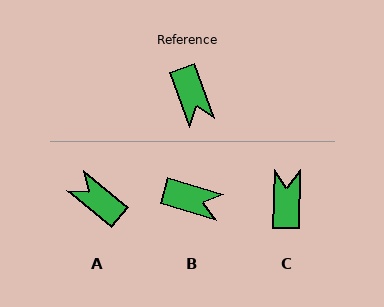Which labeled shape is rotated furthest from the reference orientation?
C, about 159 degrees away.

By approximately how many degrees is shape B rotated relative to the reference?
Approximately 53 degrees counter-clockwise.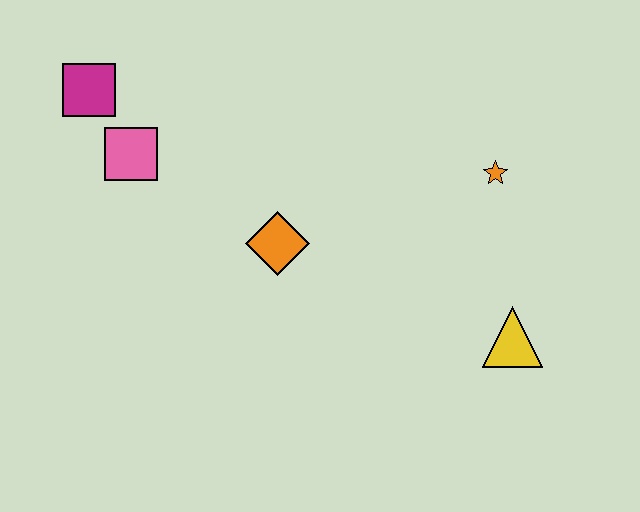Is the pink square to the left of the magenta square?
No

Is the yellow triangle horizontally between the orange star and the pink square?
No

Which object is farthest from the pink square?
The yellow triangle is farthest from the pink square.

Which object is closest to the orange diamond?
The pink square is closest to the orange diamond.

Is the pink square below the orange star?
No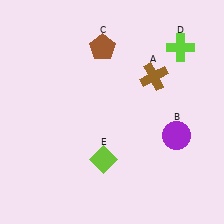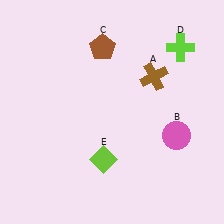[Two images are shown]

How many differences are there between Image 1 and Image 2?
There is 1 difference between the two images.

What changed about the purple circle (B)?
In Image 1, B is purple. In Image 2, it changed to pink.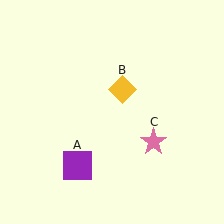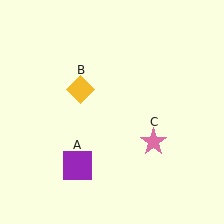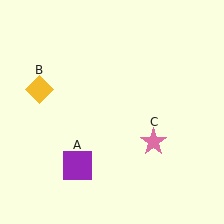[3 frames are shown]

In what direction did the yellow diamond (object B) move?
The yellow diamond (object B) moved left.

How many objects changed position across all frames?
1 object changed position: yellow diamond (object B).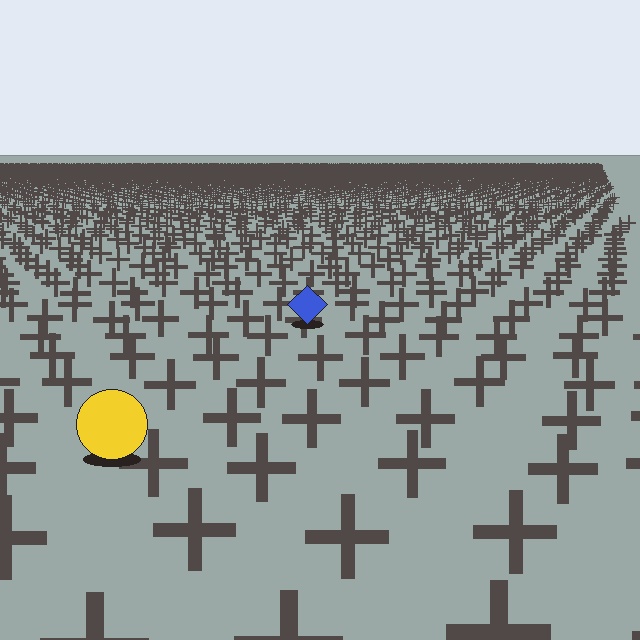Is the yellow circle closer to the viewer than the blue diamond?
Yes. The yellow circle is closer — you can tell from the texture gradient: the ground texture is coarser near it.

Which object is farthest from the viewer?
The blue diamond is farthest from the viewer. It appears smaller and the ground texture around it is denser.